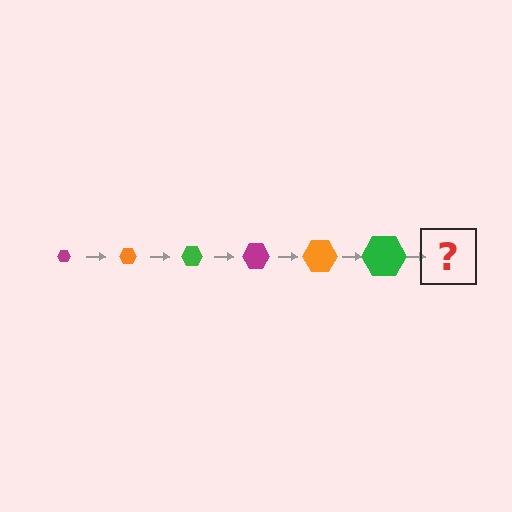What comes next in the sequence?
The next element should be a magenta hexagon, larger than the previous one.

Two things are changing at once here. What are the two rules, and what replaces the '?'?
The two rules are that the hexagon grows larger each step and the color cycles through magenta, orange, and green. The '?' should be a magenta hexagon, larger than the previous one.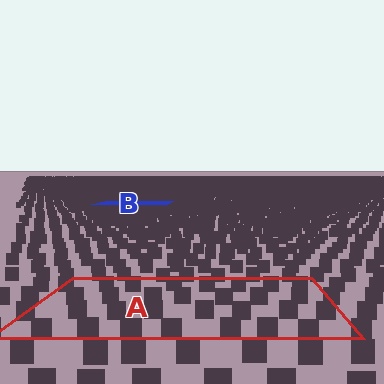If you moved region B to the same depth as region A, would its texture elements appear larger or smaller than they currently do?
They would appear larger. At a closer depth, the same texture elements are projected at a bigger on-screen size.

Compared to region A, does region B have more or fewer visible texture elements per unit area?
Region B has more texture elements per unit area — they are packed more densely because it is farther away.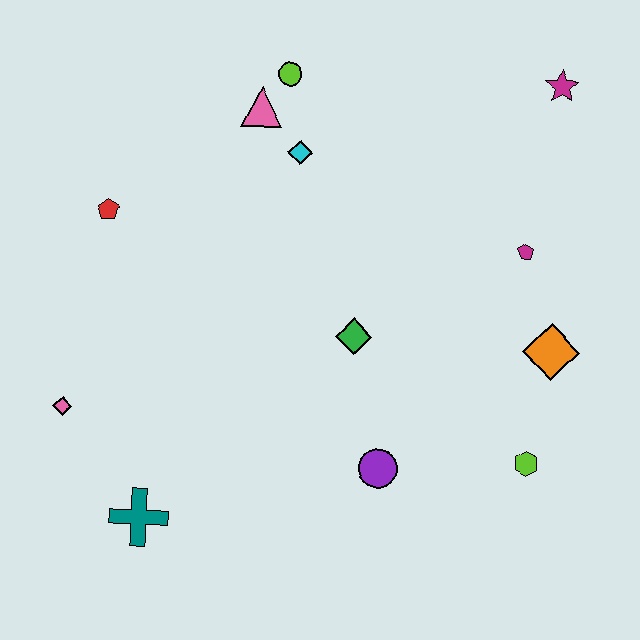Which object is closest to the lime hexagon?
The orange diamond is closest to the lime hexagon.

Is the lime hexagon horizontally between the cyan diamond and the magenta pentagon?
No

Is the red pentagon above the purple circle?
Yes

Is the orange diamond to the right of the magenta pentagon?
Yes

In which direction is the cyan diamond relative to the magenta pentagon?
The cyan diamond is to the left of the magenta pentagon.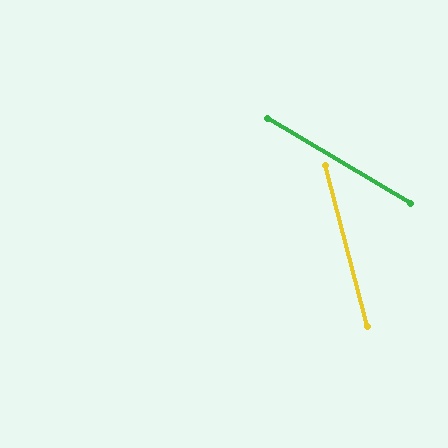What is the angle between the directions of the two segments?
Approximately 45 degrees.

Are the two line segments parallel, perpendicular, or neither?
Neither parallel nor perpendicular — they differ by about 45°.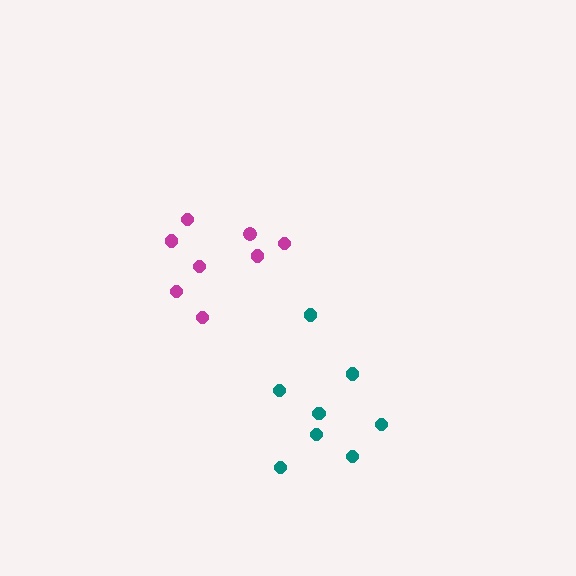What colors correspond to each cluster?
The clusters are colored: teal, magenta.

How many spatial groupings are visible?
There are 2 spatial groupings.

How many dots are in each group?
Group 1: 8 dots, Group 2: 8 dots (16 total).